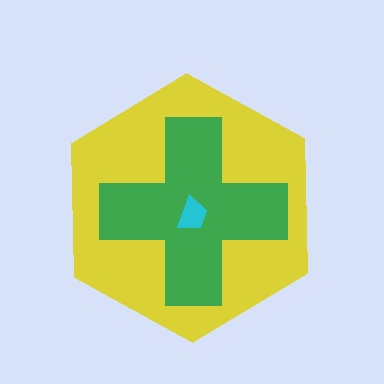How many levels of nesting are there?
3.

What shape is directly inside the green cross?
The cyan trapezoid.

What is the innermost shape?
The cyan trapezoid.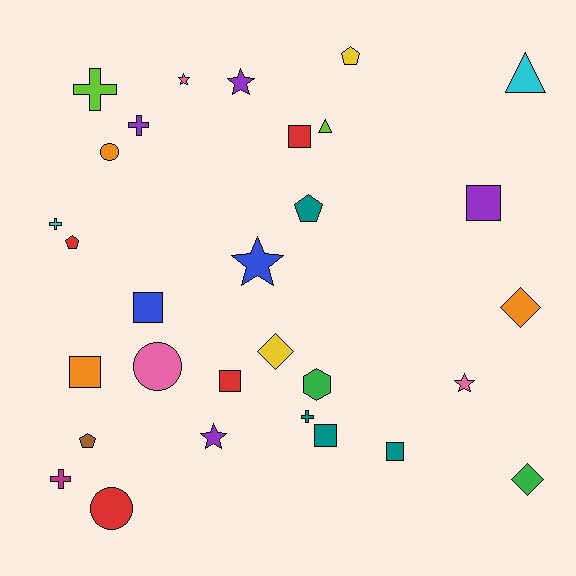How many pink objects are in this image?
There are 3 pink objects.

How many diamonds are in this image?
There are 3 diamonds.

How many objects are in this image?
There are 30 objects.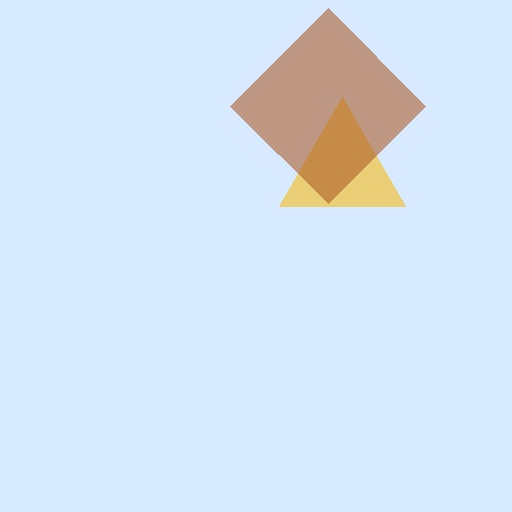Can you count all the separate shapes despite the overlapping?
Yes, there are 2 separate shapes.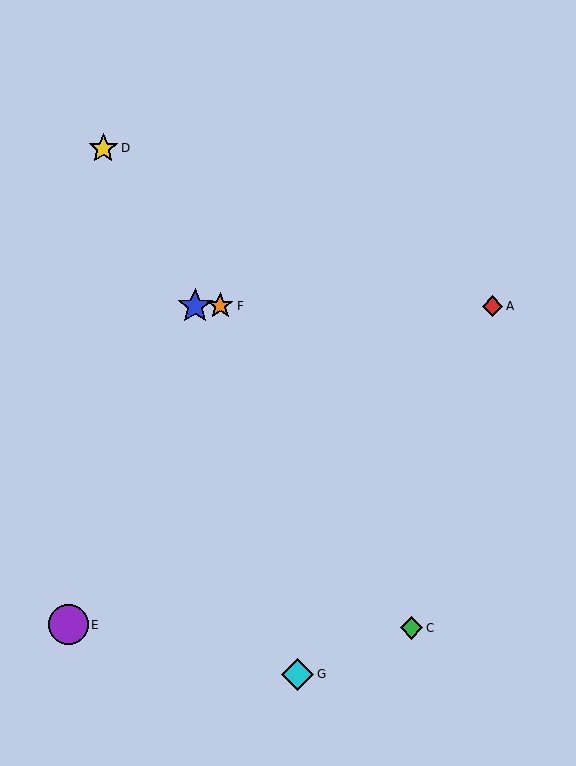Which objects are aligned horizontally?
Objects A, B, F are aligned horizontally.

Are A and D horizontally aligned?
No, A is at y≈306 and D is at y≈148.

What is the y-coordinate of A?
Object A is at y≈306.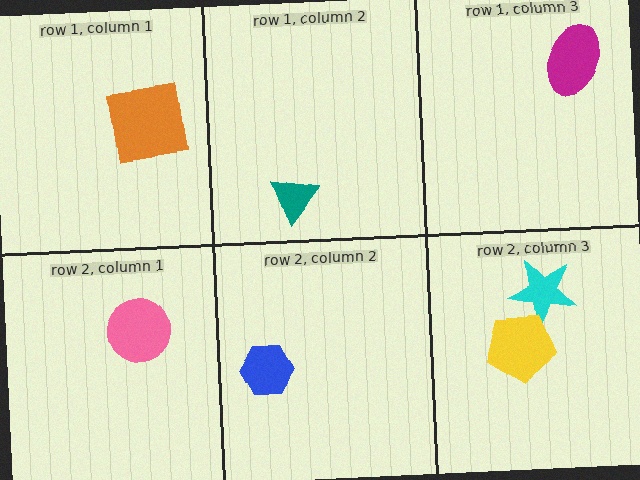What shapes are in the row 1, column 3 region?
The magenta ellipse.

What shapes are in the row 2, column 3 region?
The cyan star, the yellow pentagon.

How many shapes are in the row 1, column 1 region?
1.